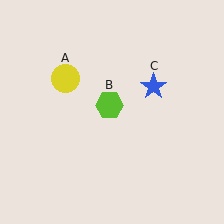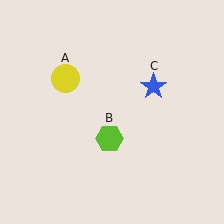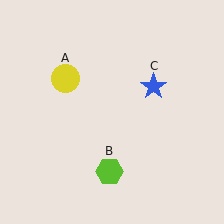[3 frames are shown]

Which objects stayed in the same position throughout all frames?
Yellow circle (object A) and blue star (object C) remained stationary.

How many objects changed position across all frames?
1 object changed position: lime hexagon (object B).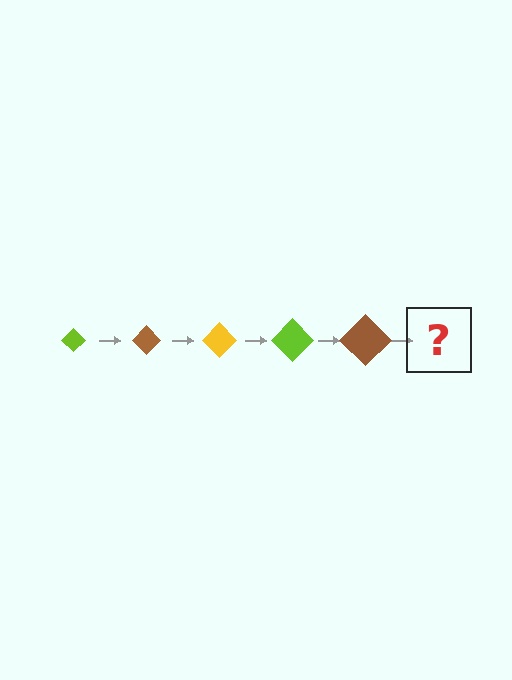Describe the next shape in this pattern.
It should be a yellow diamond, larger than the previous one.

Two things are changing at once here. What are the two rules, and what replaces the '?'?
The two rules are that the diamond grows larger each step and the color cycles through lime, brown, and yellow. The '?' should be a yellow diamond, larger than the previous one.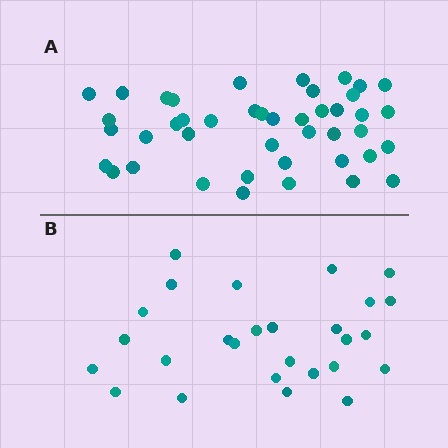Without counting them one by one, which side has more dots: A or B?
Region A (the top region) has more dots.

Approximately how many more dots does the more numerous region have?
Region A has approximately 15 more dots than region B.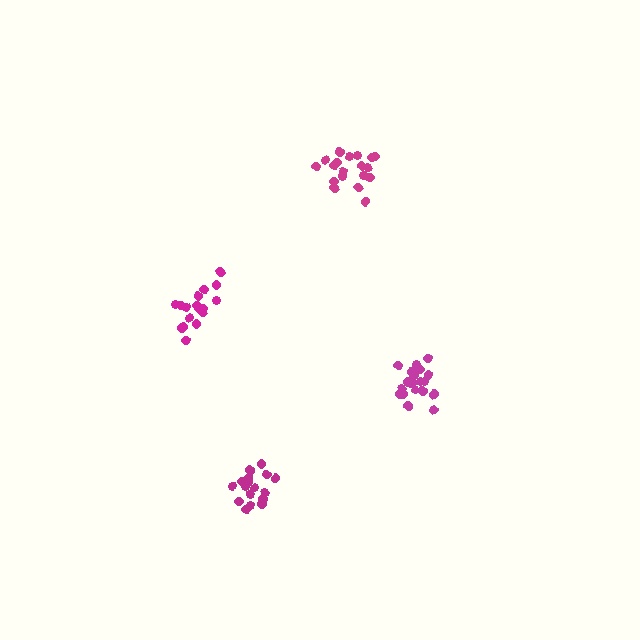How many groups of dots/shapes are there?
There are 4 groups.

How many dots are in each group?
Group 1: 18 dots, Group 2: 20 dots, Group 3: 18 dots, Group 4: 20 dots (76 total).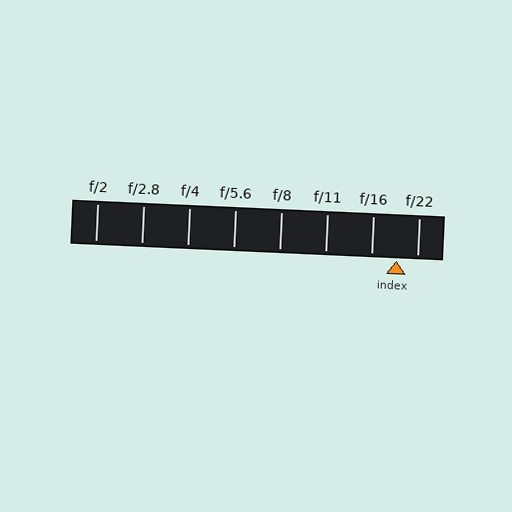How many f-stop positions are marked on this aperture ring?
There are 8 f-stop positions marked.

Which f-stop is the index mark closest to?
The index mark is closest to f/22.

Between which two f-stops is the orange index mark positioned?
The index mark is between f/16 and f/22.